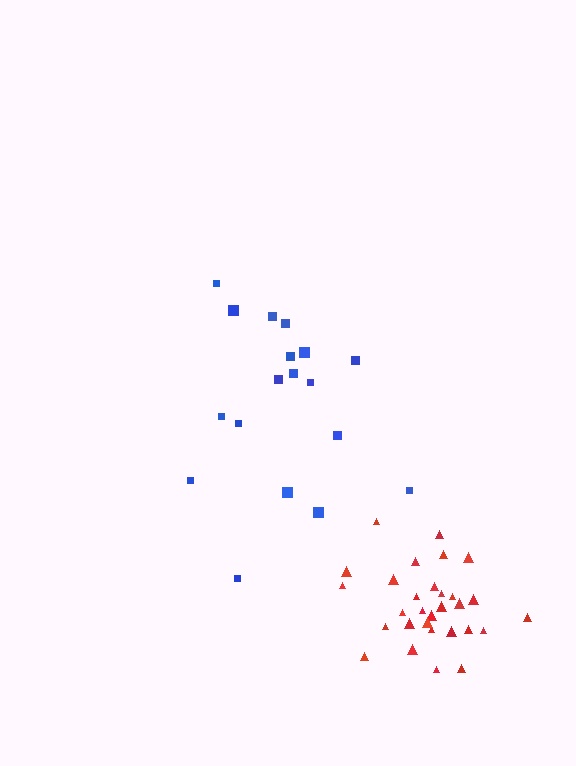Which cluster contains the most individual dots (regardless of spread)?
Red (31).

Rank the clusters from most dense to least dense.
red, blue.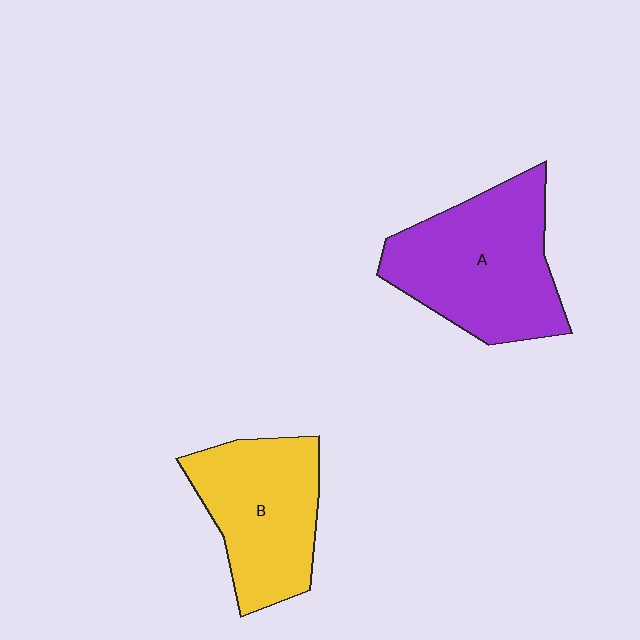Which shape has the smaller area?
Shape B (yellow).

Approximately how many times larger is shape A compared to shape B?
Approximately 1.2 times.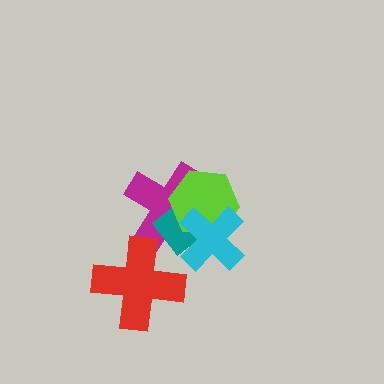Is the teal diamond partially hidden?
Yes, it is partially covered by another shape.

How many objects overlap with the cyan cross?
3 objects overlap with the cyan cross.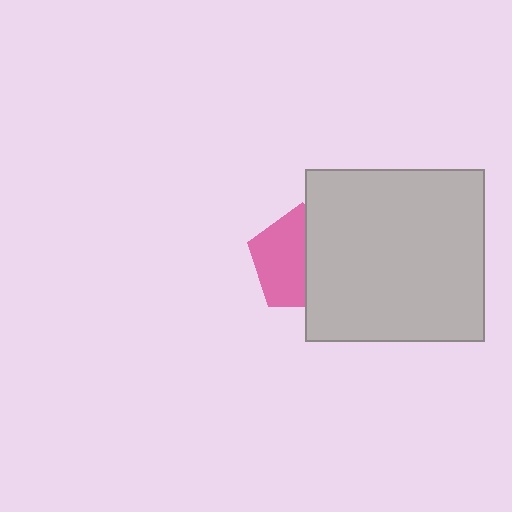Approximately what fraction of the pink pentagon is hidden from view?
Roughly 46% of the pink pentagon is hidden behind the light gray rectangle.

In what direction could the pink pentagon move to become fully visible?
The pink pentagon could move left. That would shift it out from behind the light gray rectangle entirely.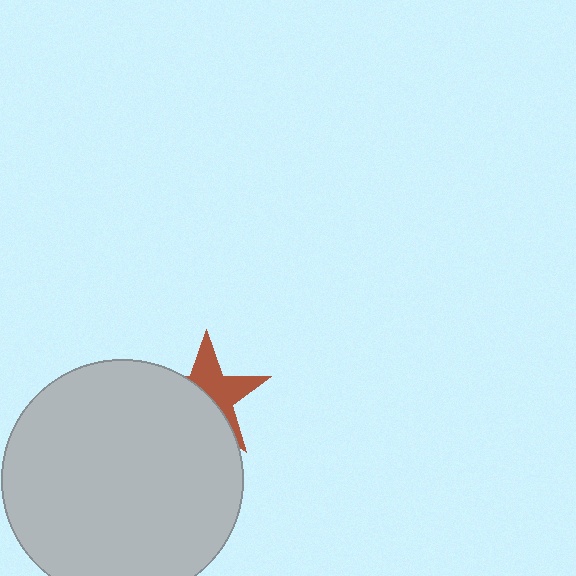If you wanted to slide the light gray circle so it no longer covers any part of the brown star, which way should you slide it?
Slide it toward the lower-left — that is the most direct way to separate the two shapes.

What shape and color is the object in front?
The object in front is a light gray circle.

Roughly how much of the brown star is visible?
About half of it is visible (roughly 48%).